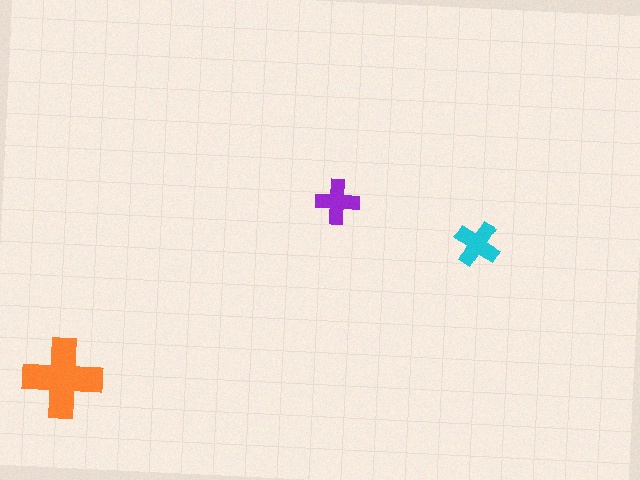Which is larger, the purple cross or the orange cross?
The orange one.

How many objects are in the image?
There are 3 objects in the image.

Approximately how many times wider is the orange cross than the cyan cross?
About 1.5 times wider.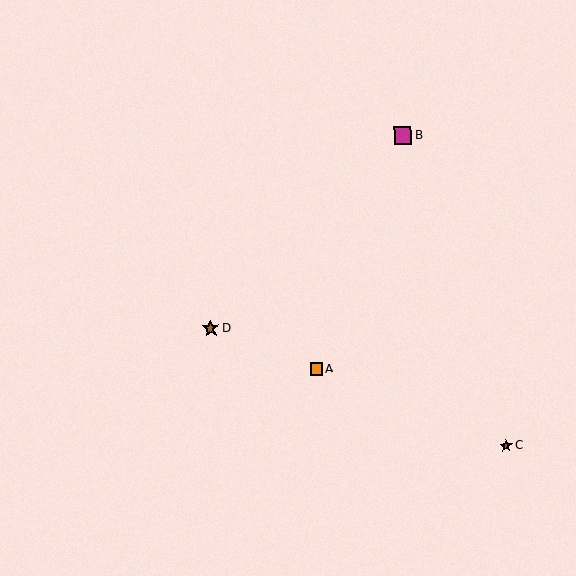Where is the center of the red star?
The center of the red star is at (506, 446).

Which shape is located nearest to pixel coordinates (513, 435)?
The red star (labeled C) at (506, 446) is nearest to that location.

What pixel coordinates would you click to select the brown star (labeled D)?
Click at (211, 328) to select the brown star D.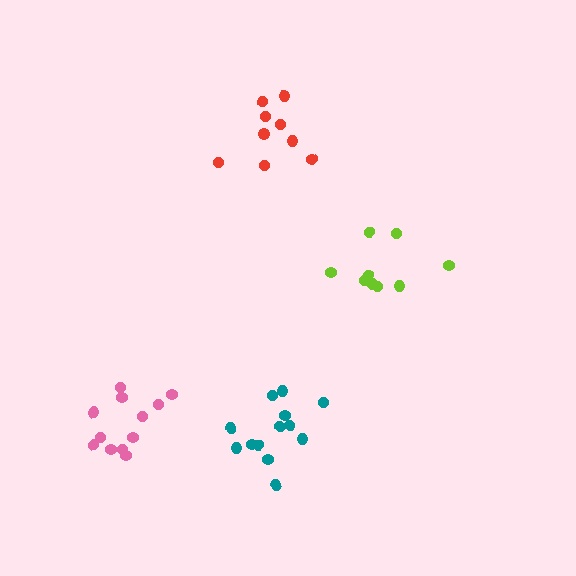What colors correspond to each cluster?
The clusters are colored: pink, teal, lime, red.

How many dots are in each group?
Group 1: 12 dots, Group 2: 13 dots, Group 3: 9 dots, Group 4: 9 dots (43 total).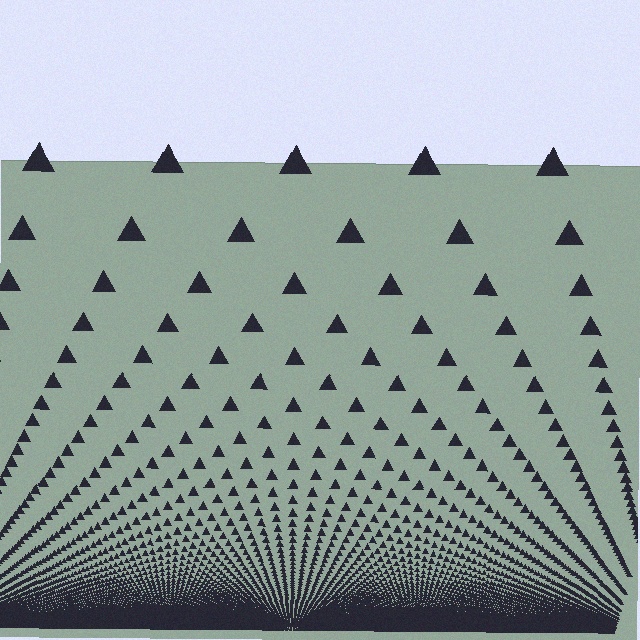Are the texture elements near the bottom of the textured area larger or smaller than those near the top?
Smaller. The gradient is inverted — elements near the bottom are smaller and denser.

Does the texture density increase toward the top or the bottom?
Density increases toward the bottom.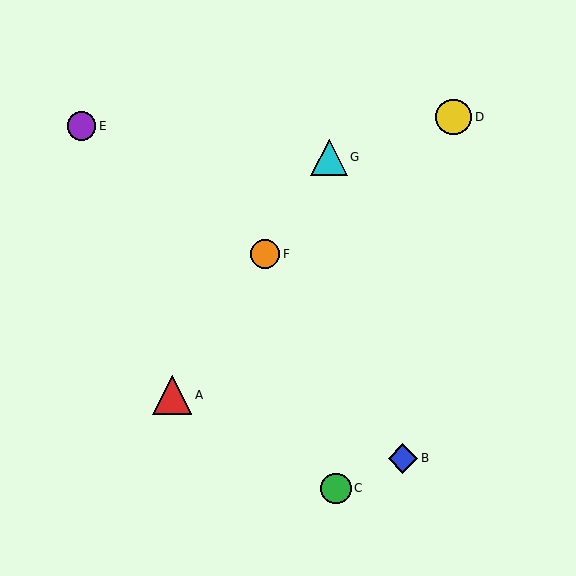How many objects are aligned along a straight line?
3 objects (A, F, G) are aligned along a straight line.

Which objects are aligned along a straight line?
Objects A, F, G are aligned along a straight line.